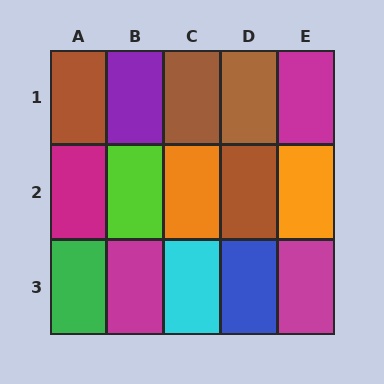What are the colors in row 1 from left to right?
Brown, purple, brown, brown, magenta.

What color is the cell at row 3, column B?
Magenta.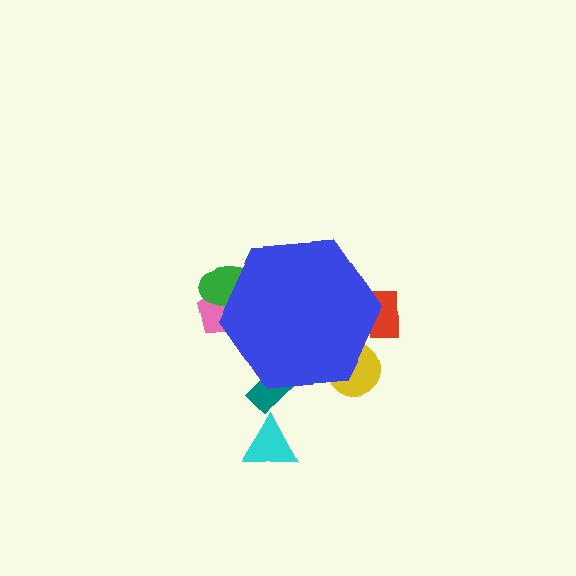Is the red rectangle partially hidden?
Yes, the red rectangle is partially hidden behind the blue hexagon.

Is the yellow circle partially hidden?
Yes, the yellow circle is partially hidden behind the blue hexagon.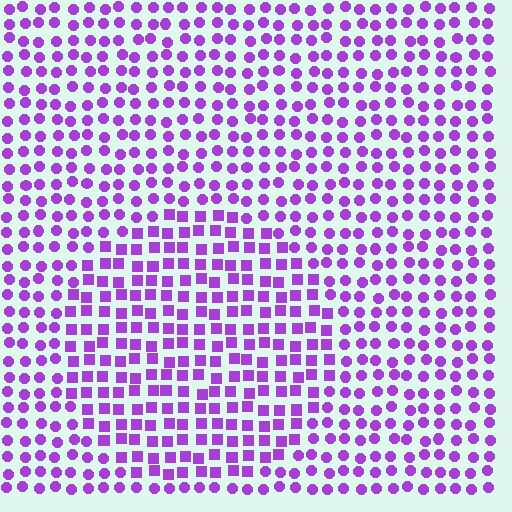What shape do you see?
I see a circle.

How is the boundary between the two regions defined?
The boundary is defined by a change in element shape: squares inside vs. circles outside. All elements share the same color and spacing.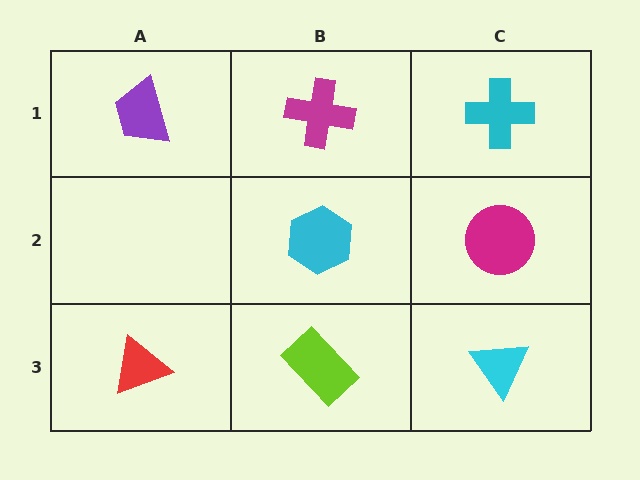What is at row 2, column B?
A cyan hexagon.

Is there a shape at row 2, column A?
No, that cell is empty.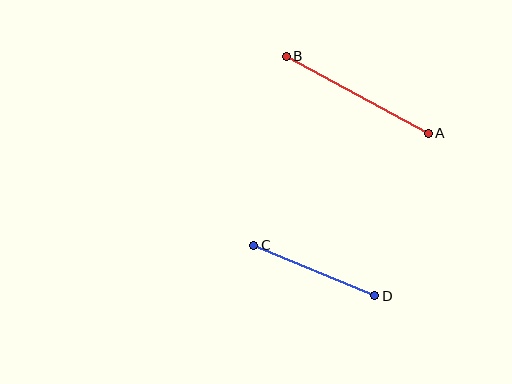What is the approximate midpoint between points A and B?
The midpoint is at approximately (357, 95) pixels.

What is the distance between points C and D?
The distance is approximately 131 pixels.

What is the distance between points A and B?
The distance is approximately 162 pixels.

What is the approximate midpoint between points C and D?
The midpoint is at approximately (314, 270) pixels.